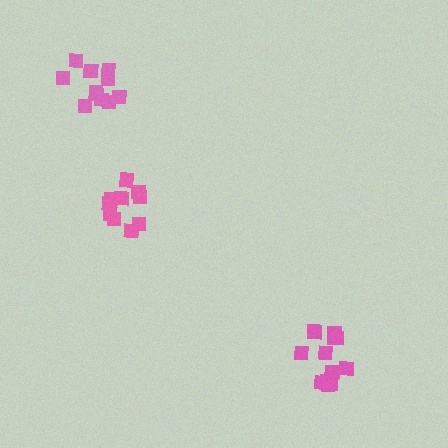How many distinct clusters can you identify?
There are 3 distinct clusters.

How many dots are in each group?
Group 1: 10 dots, Group 2: 13 dots, Group 3: 11 dots (34 total).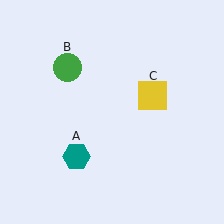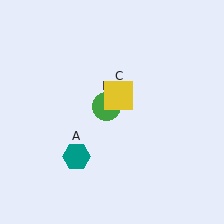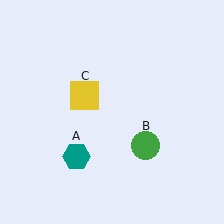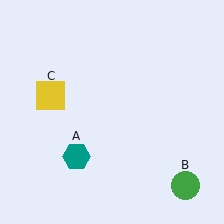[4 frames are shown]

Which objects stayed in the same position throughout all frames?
Teal hexagon (object A) remained stationary.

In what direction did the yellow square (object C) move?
The yellow square (object C) moved left.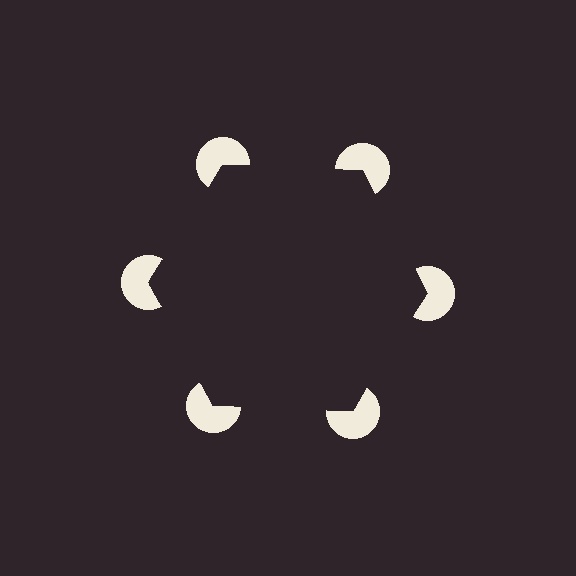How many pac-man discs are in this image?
There are 6 — one at each vertex of the illusory hexagon.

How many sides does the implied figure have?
6 sides.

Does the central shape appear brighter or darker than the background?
It typically appears slightly darker than the background, even though no actual brightness change is drawn.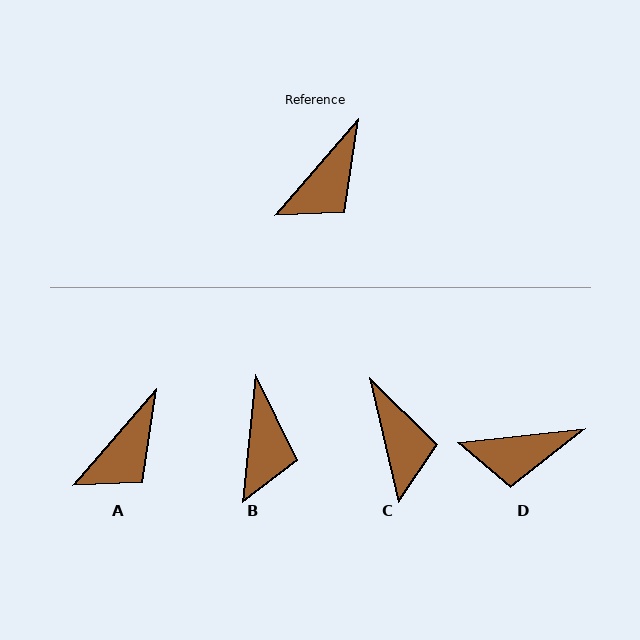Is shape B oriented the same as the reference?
No, it is off by about 35 degrees.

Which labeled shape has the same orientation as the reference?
A.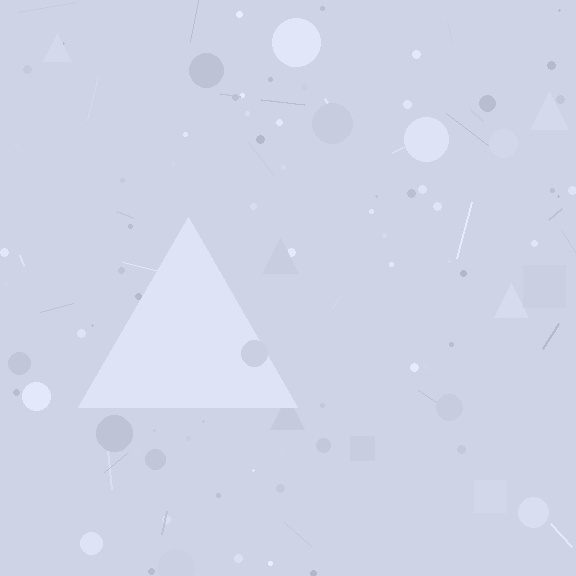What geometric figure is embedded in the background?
A triangle is embedded in the background.